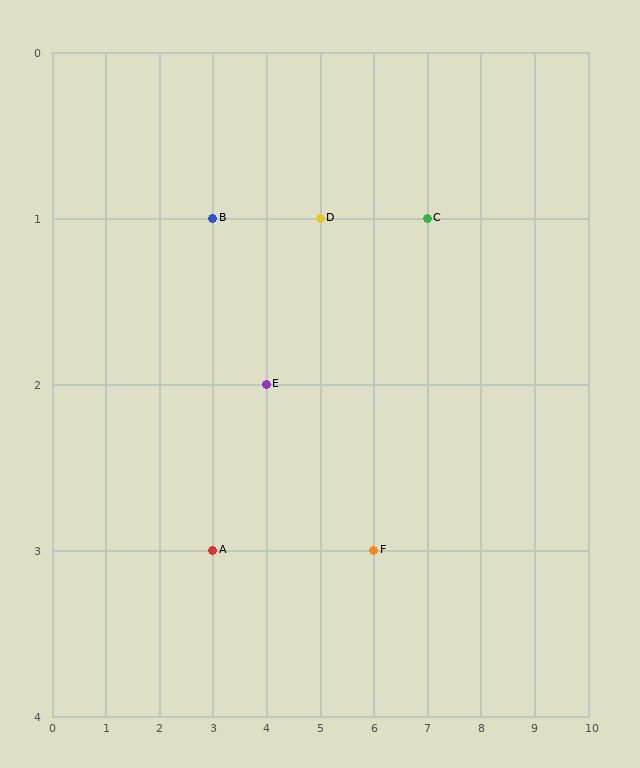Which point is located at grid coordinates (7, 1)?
Point C is at (7, 1).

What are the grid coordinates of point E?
Point E is at grid coordinates (4, 2).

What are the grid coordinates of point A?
Point A is at grid coordinates (3, 3).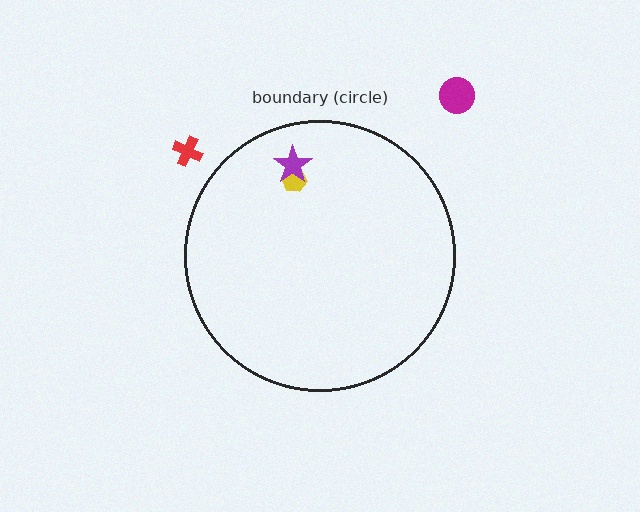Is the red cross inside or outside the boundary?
Outside.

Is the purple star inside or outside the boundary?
Inside.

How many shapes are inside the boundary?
2 inside, 2 outside.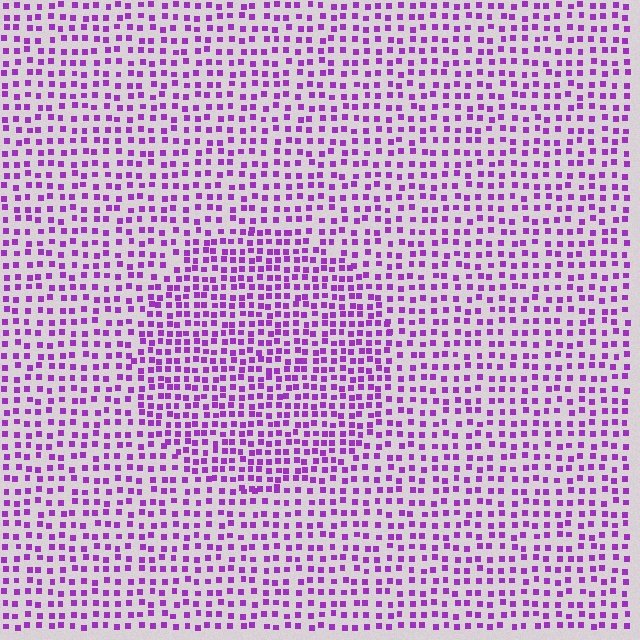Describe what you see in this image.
The image contains small purple elements arranged at two different densities. A circle-shaped region is visible where the elements are more densely packed than the surrounding area.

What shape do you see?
I see a circle.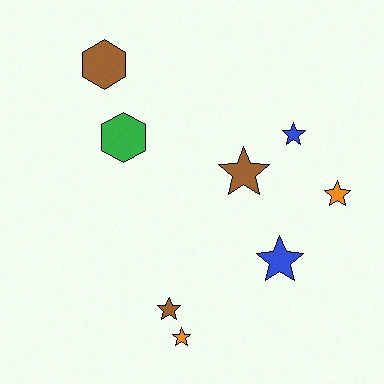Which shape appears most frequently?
Star, with 6 objects.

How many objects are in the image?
There are 8 objects.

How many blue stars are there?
There are 2 blue stars.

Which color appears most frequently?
Brown, with 3 objects.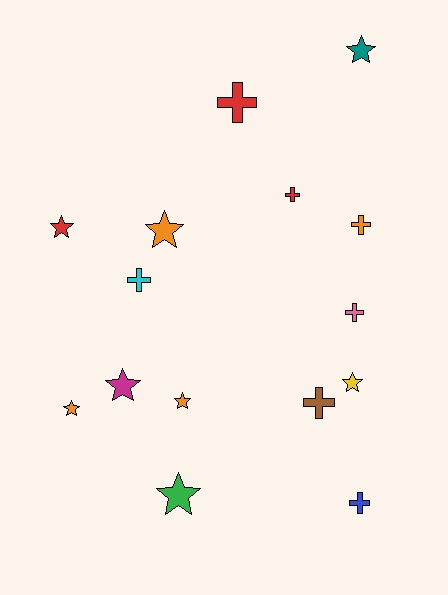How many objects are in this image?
There are 15 objects.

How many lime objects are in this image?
There are no lime objects.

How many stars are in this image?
There are 8 stars.